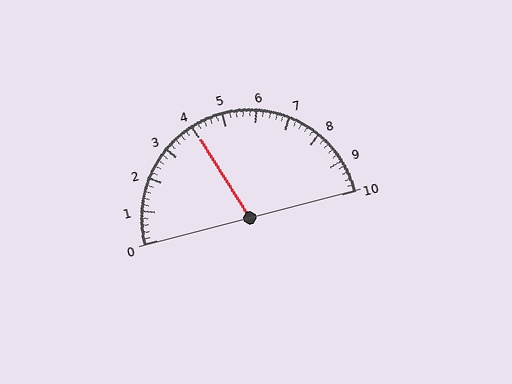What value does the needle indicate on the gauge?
The needle indicates approximately 4.0.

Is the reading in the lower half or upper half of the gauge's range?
The reading is in the lower half of the range (0 to 10).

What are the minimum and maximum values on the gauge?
The gauge ranges from 0 to 10.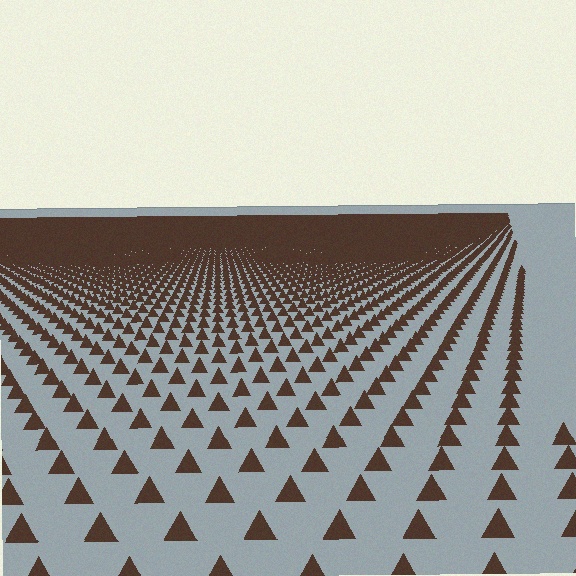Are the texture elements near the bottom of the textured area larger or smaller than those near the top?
Larger. Near the bottom, elements are closer to the viewer and appear at a bigger on-screen size.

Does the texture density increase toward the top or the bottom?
Density increases toward the top.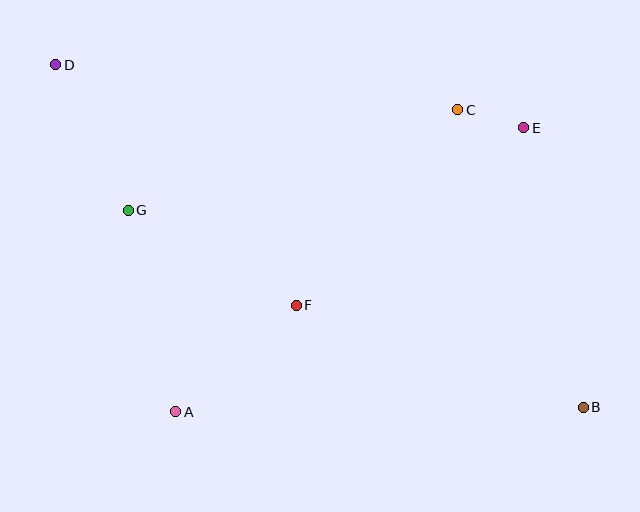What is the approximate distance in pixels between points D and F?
The distance between D and F is approximately 340 pixels.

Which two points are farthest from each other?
Points B and D are farthest from each other.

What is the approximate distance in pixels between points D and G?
The distance between D and G is approximately 163 pixels.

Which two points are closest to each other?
Points C and E are closest to each other.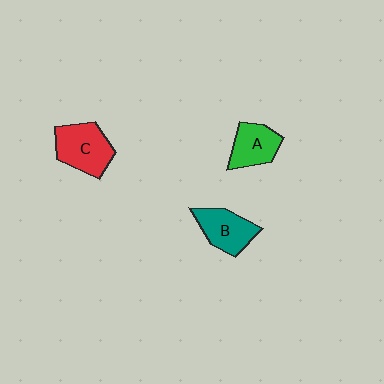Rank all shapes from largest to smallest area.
From largest to smallest: C (red), B (teal), A (green).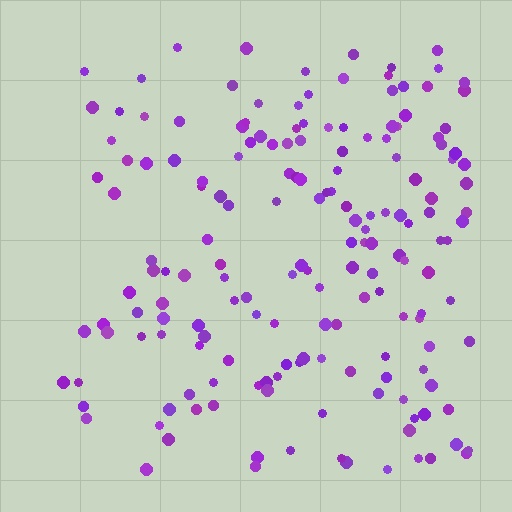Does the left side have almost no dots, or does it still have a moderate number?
Still a moderate number, just noticeably fewer than the right.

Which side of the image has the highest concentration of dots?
The right.